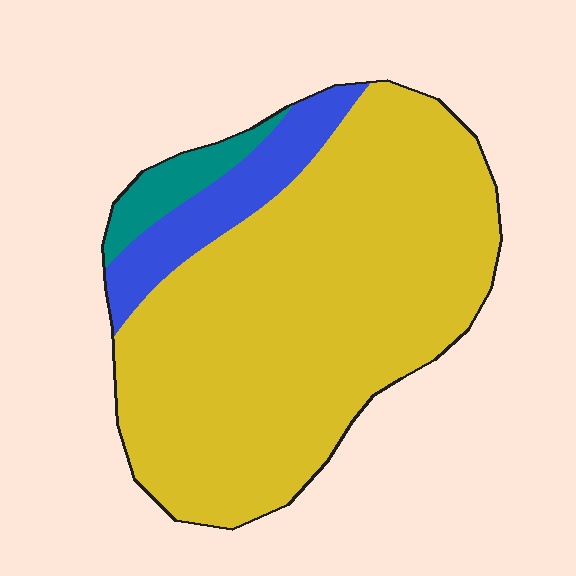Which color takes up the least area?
Teal, at roughly 5%.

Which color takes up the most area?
Yellow, at roughly 80%.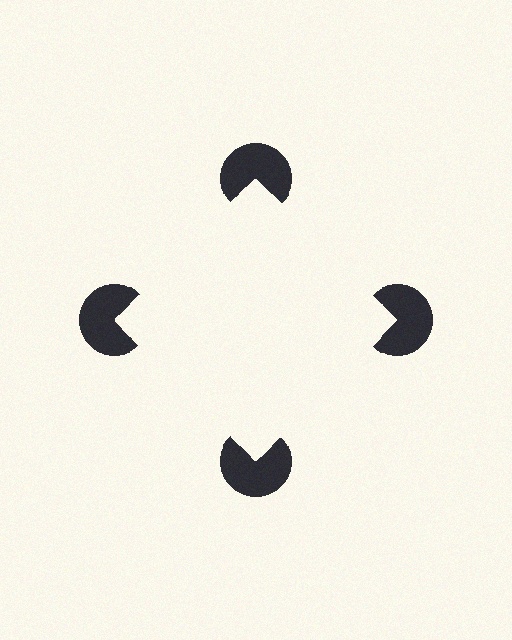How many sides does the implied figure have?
4 sides.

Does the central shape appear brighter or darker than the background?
It typically appears slightly brighter than the background, even though no actual brightness change is drawn.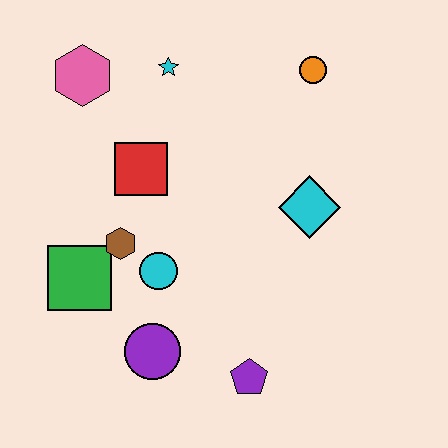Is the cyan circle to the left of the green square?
No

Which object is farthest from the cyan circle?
The orange circle is farthest from the cyan circle.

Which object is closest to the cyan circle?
The brown hexagon is closest to the cyan circle.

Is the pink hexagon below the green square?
No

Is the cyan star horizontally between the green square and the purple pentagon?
Yes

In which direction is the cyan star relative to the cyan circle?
The cyan star is above the cyan circle.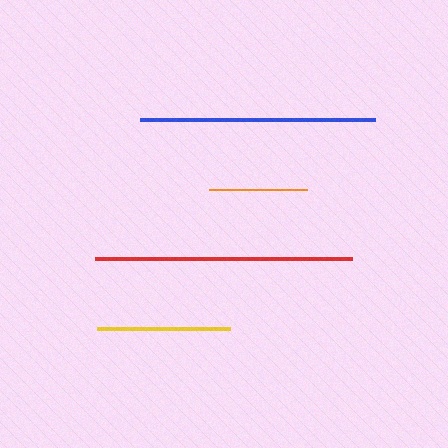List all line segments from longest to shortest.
From longest to shortest: red, blue, yellow, orange.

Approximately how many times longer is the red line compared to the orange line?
The red line is approximately 2.6 times the length of the orange line.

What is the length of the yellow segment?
The yellow segment is approximately 133 pixels long.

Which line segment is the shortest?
The orange line is the shortest at approximately 98 pixels.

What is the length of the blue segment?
The blue segment is approximately 235 pixels long.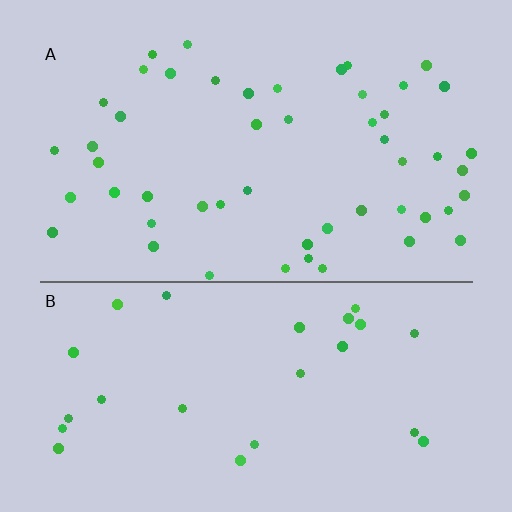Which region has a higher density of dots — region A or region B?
A (the top).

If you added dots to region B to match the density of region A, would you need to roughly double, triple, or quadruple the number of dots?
Approximately double.